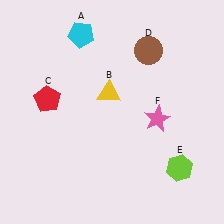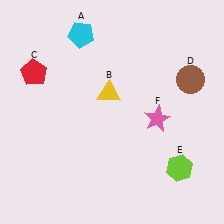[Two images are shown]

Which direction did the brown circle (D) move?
The brown circle (D) moved right.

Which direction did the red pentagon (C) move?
The red pentagon (C) moved up.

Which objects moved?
The objects that moved are: the red pentagon (C), the brown circle (D).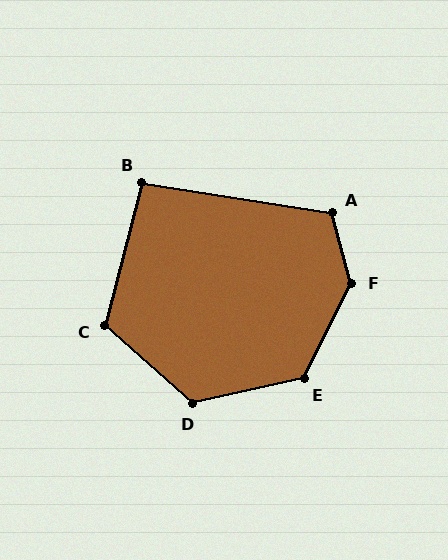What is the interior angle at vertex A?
Approximately 114 degrees (obtuse).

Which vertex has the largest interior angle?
F, at approximately 139 degrees.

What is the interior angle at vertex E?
Approximately 129 degrees (obtuse).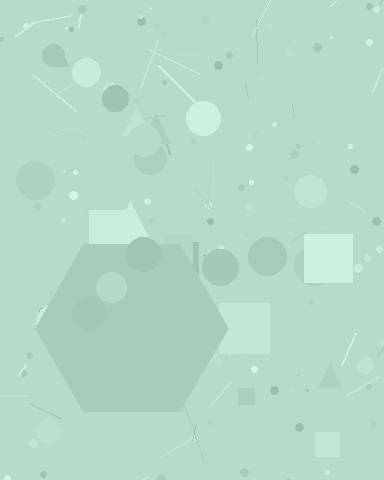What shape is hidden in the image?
A hexagon is hidden in the image.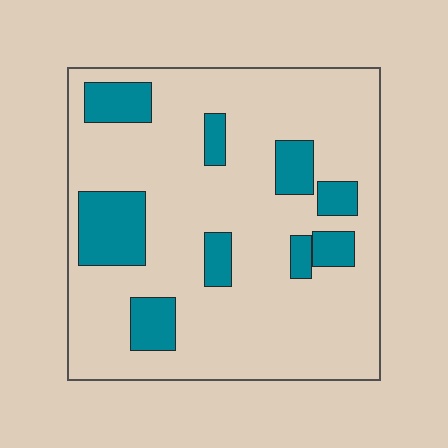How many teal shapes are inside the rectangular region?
9.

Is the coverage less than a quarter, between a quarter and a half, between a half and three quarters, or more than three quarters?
Less than a quarter.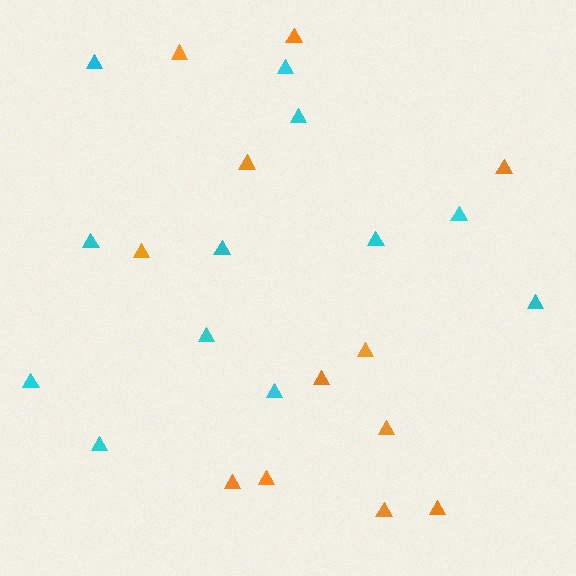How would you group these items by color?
There are 2 groups: one group of cyan triangles (12) and one group of orange triangles (12).